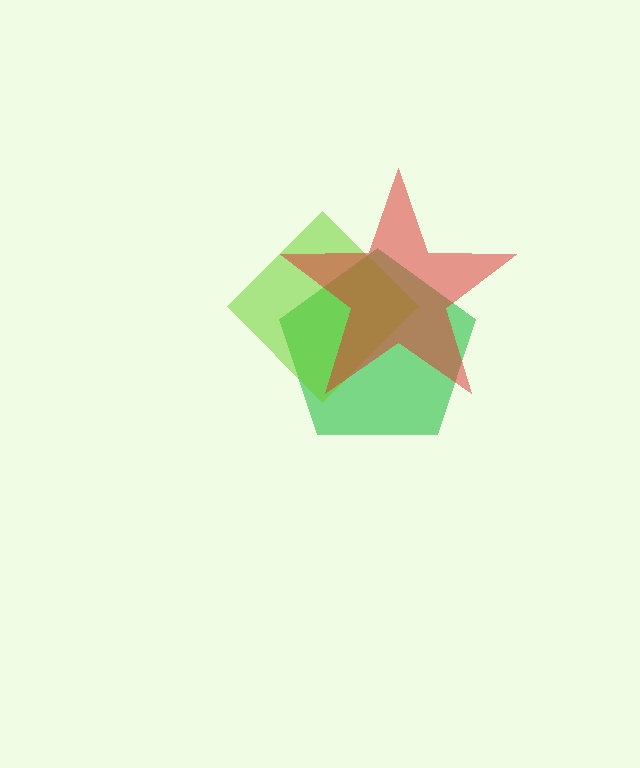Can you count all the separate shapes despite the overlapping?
Yes, there are 3 separate shapes.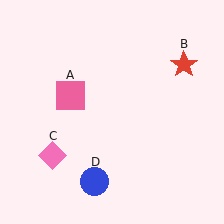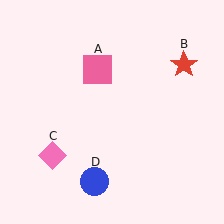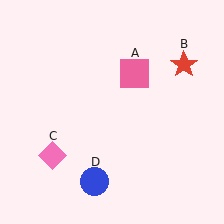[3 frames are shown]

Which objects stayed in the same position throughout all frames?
Red star (object B) and pink diamond (object C) and blue circle (object D) remained stationary.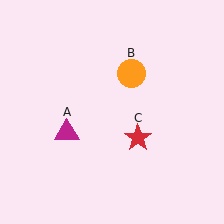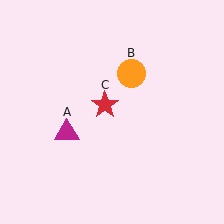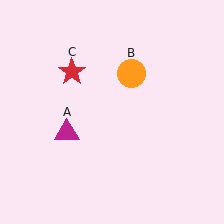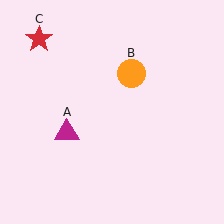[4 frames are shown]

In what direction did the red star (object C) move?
The red star (object C) moved up and to the left.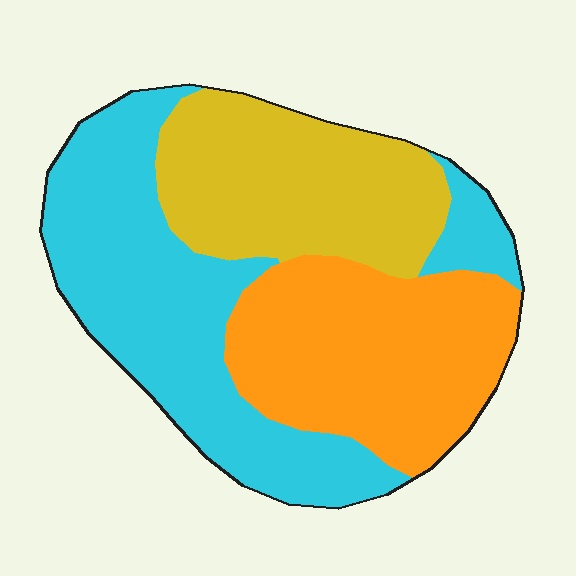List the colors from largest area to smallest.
From largest to smallest: cyan, orange, yellow.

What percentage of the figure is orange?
Orange covers roughly 30% of the figure.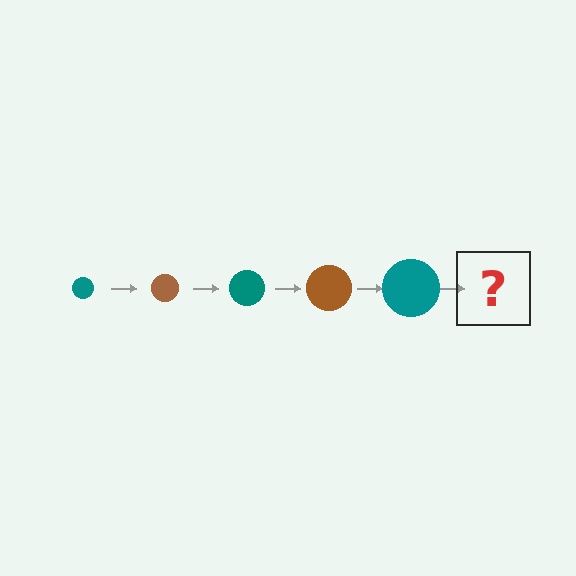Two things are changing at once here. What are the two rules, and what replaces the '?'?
The two rules are that the circle grows larger each step and the color cycles through teal and brown. The '?' should be a brown circle, larger than the previous one.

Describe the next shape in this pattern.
It should be a brown circle, larger than the previous one.